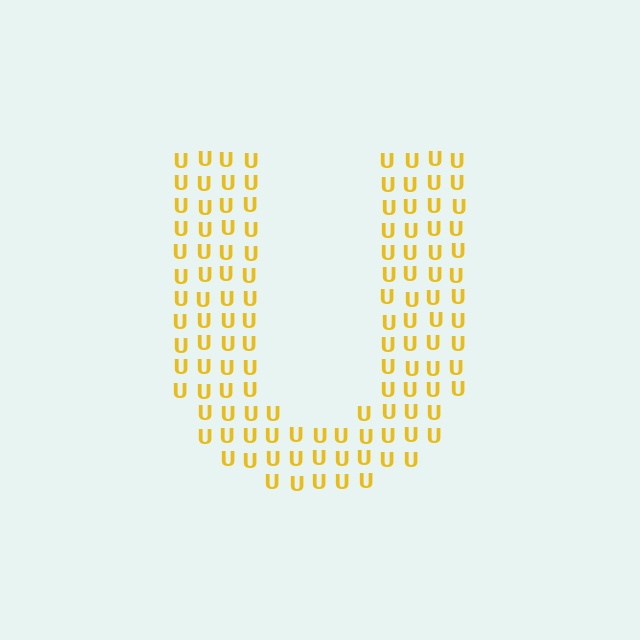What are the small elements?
The small elements are letter U's.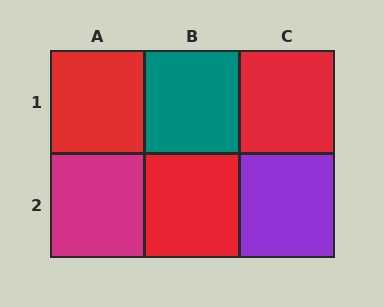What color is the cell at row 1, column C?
Red.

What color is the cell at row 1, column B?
Teal.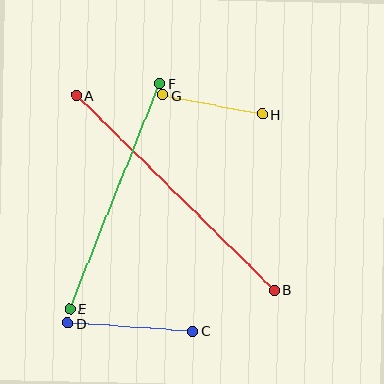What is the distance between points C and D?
The distance is approximately 125 pixels.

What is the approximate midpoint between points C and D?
The midpoint is at approximately (131, 327) pixels.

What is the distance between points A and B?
The distance is approximately 278 pixels.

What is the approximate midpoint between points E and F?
The midpoint is at approximately (115, 196) pixels.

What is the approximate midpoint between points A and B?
The midpoint is at approximately (175, 193) pixels.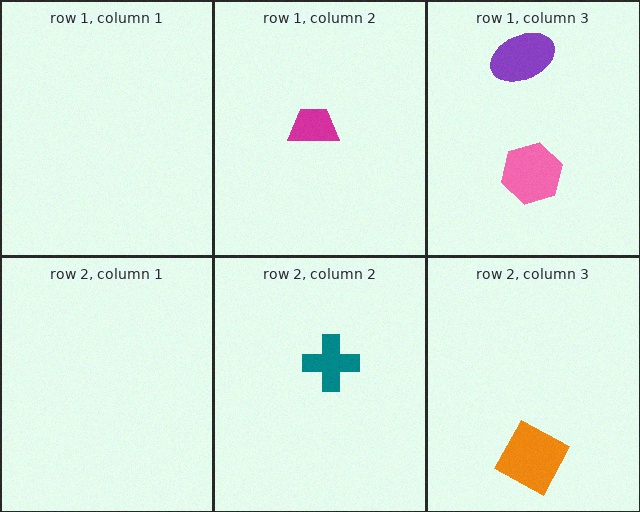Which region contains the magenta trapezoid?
The row 1, column 2 region.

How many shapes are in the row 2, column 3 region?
1.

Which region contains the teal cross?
The row 2, column 2 region.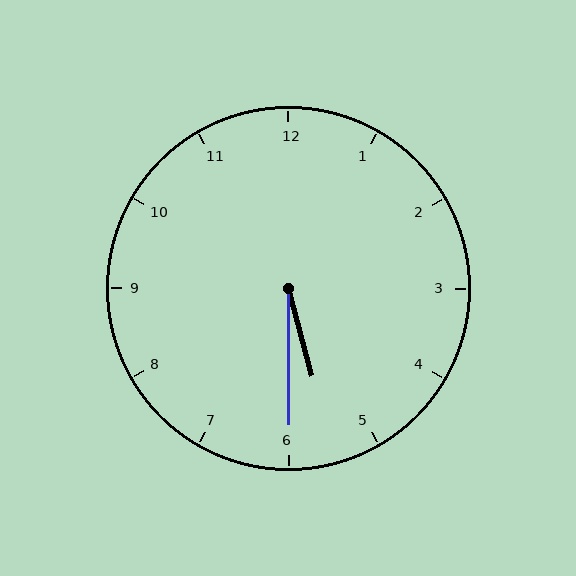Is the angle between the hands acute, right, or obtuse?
It is acute.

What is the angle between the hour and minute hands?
Approximately 15 degrees.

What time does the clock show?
5:30.